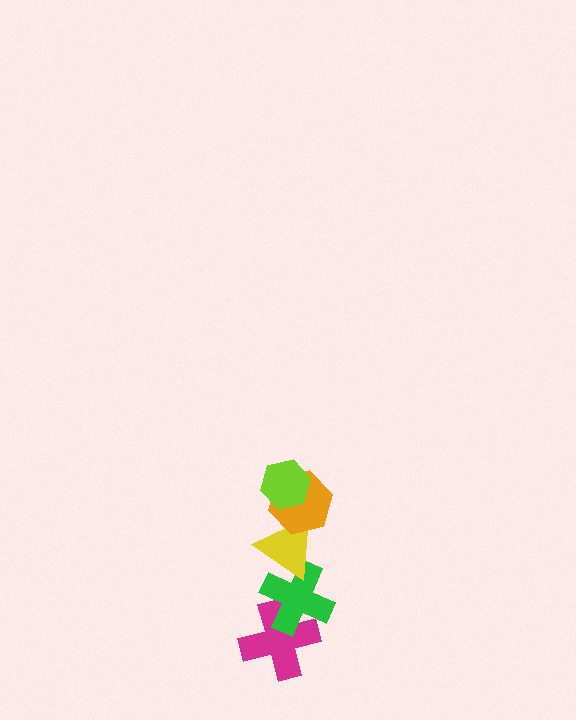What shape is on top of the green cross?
The yellow triangle is on top of the green cross.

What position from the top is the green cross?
The green cross is 4th from the top.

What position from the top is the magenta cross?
The magenta cross is 5th from the top.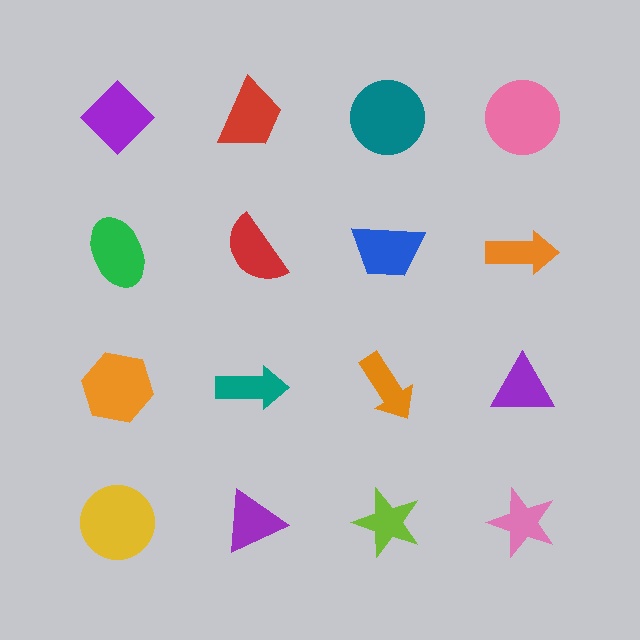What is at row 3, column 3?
An orange arrow.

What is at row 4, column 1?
A yellow circle.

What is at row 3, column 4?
A purple triangle.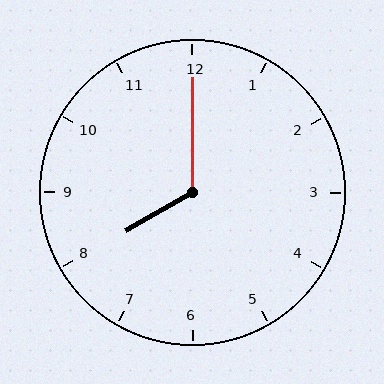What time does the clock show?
8:00.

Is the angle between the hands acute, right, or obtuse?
It is obtuse.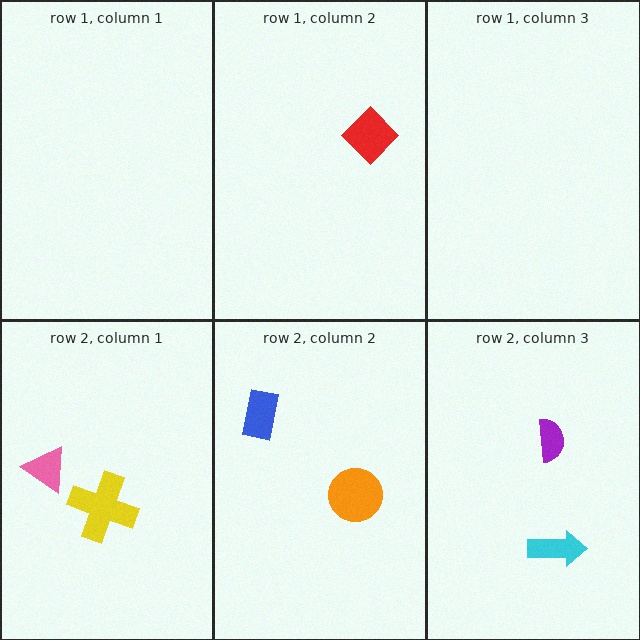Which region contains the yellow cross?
The row 2, column 1 region.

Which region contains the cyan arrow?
The row 2, column 3 region.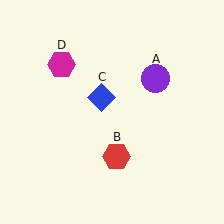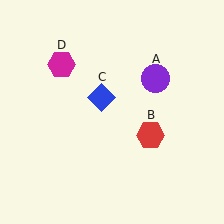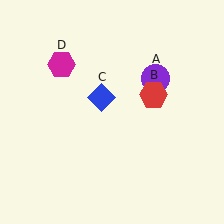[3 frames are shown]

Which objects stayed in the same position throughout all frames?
Purple circle (object A) and blue diamond (object C) and magenta hexagon (object D) remained stationary.